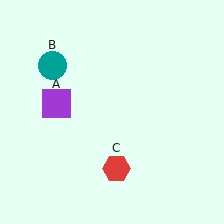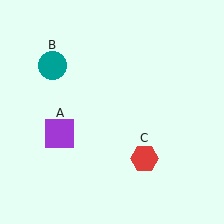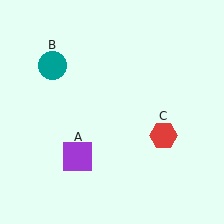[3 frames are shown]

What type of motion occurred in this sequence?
The purple square (object A), red hexagon (object C) rotated counterclockwise around the center of the scene.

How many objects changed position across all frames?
2 objects changed position: purple square (object A), red hexagon (object C).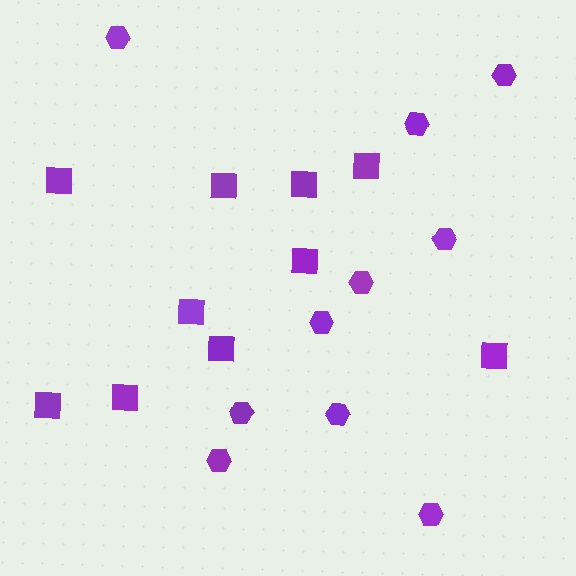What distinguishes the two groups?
There are 2 groups: one group of hexagons (10) and one group of squares (10).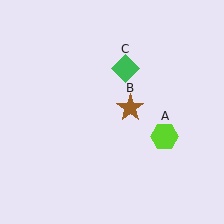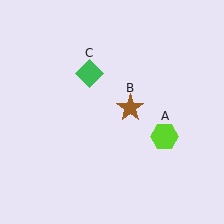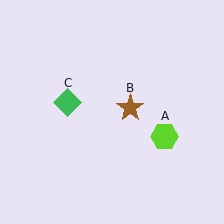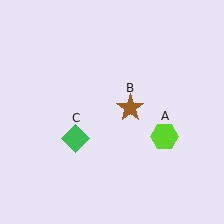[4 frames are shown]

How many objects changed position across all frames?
1 object changed position: green diamond (object C).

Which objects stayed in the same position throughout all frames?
Lime hexagon (object A) and brown star (object B) remained stationary.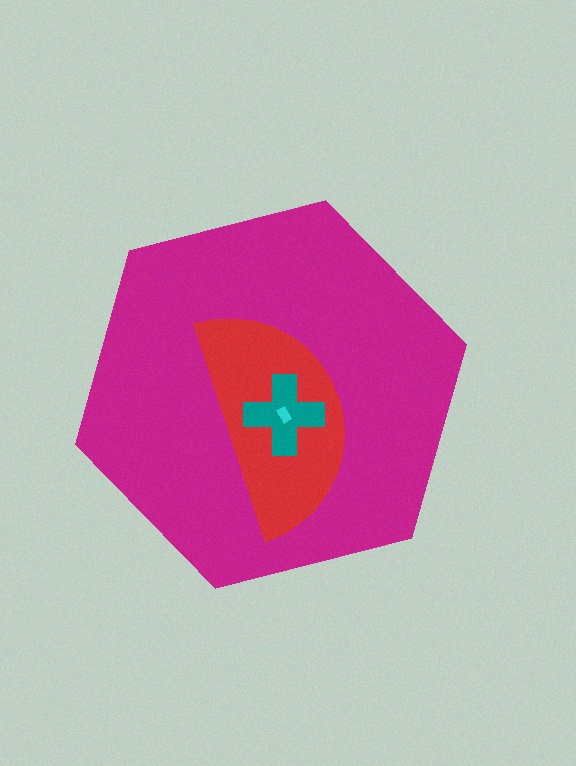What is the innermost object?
The cyan rectangle.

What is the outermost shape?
The magenta hexagon.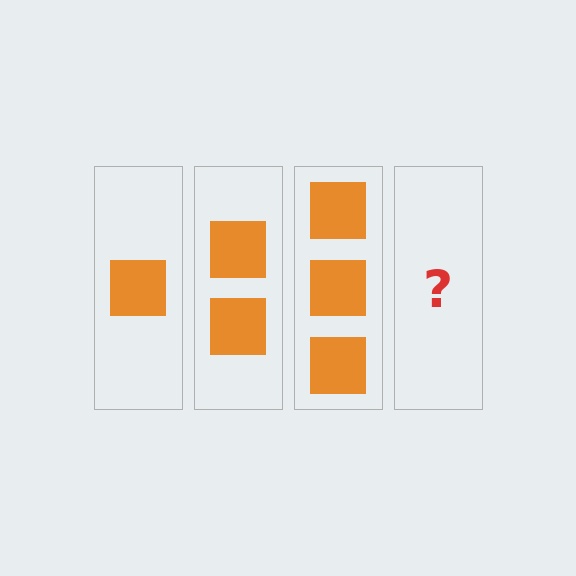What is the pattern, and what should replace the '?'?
The pattern is that each step adds one more square. The '?' should be 4 squares.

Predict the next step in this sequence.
The next step is 4 squares.